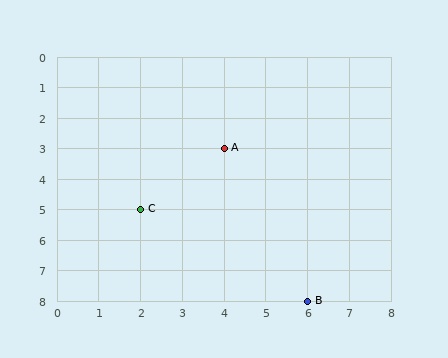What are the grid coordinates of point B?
Point B is at grid coordinates (6, 8).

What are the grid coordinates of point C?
Point C is at grid coordinates (2, 5).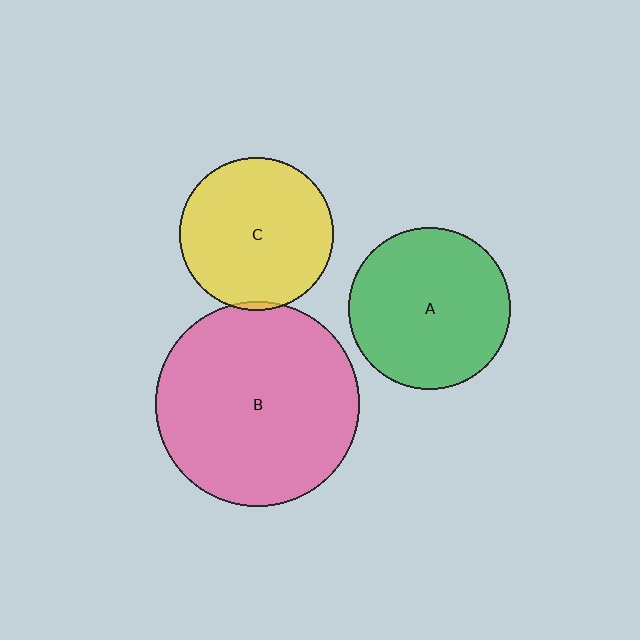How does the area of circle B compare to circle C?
Approximately 1.8 times.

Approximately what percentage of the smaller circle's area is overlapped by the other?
Approximately 5%.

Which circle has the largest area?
Circle B (pink).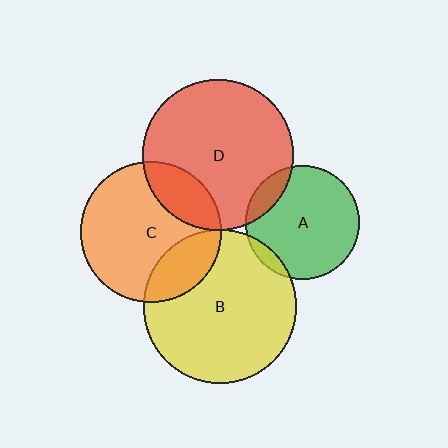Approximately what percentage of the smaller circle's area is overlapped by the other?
Approximately 5%.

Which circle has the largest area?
Circle B (yellow).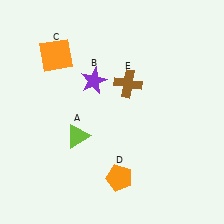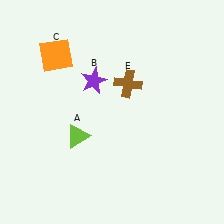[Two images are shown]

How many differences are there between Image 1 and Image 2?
There is 1 difference between the two images.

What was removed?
The orange pentagon (D) was removed in Image 2.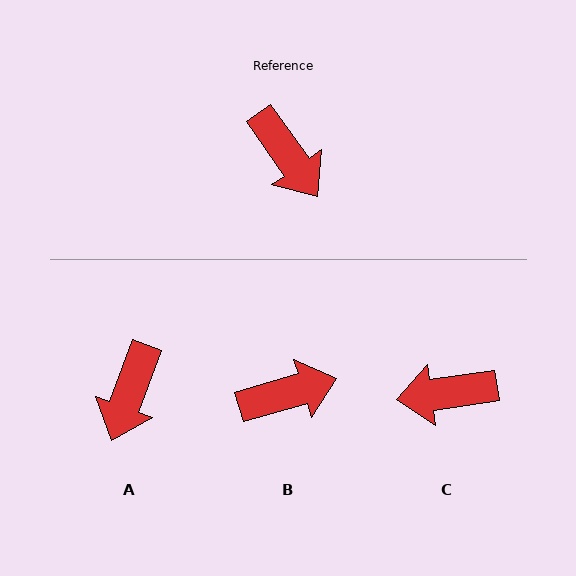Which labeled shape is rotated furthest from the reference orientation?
C, about 117 degrees away.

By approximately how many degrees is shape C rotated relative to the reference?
Approximately 117 degrees clockwise.